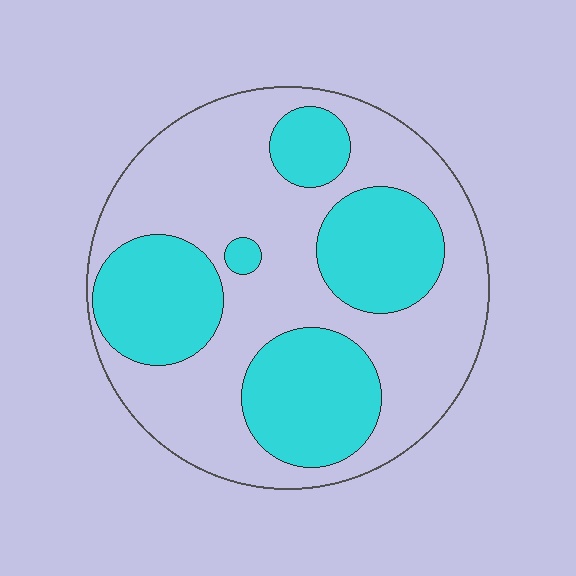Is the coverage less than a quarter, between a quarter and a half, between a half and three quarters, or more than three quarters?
Between a quarter and a half.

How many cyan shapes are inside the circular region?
5.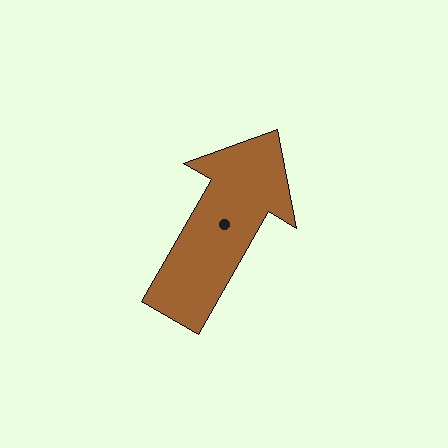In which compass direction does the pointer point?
Northeast.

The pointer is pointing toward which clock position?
Roughly 1 o'clock.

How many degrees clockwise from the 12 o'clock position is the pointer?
Approximately 30 degrees.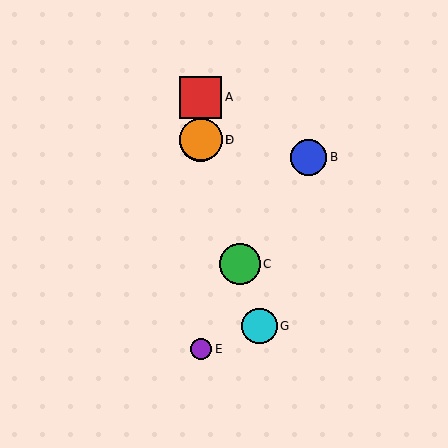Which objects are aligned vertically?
Objects A, D, E, F are aligned vertically.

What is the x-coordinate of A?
Object A is at x≈201.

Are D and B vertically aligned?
No, D is at x≈201 and B is at x≈308.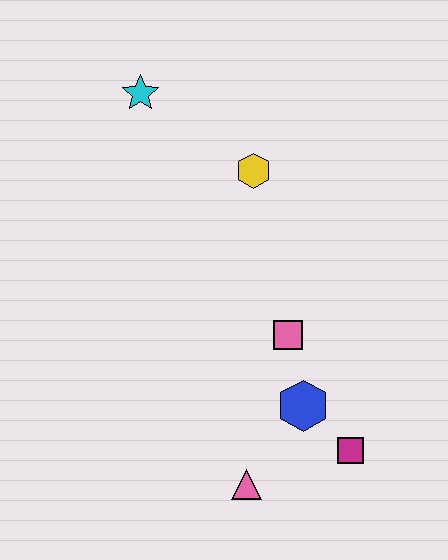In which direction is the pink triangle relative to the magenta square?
The pink triangle is to the left of the magenta square.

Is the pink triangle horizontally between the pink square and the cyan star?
Yes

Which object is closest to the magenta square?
The blue hexagon is closest to the magenta square.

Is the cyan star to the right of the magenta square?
No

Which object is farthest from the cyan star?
The magenta square is farthest from the cyan star.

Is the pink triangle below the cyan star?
Yes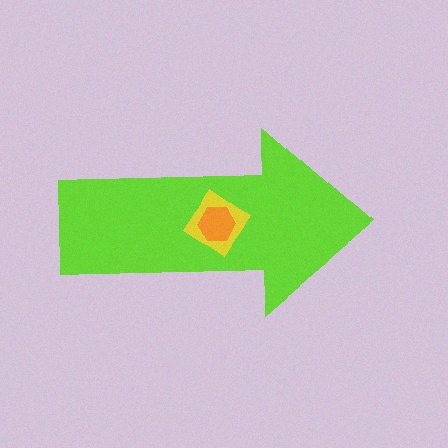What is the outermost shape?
The lime arrow.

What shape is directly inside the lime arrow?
The yellow diamond.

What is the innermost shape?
The orange hexagon.